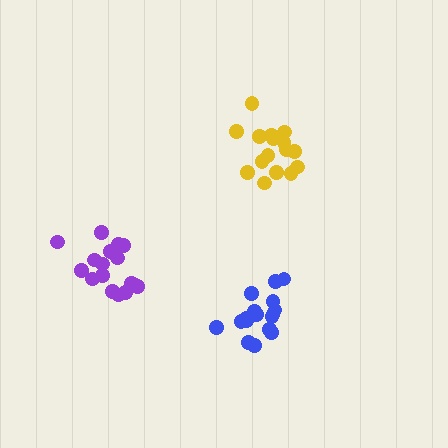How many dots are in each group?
Group 1: 16 dots, Group 2: 18 dots, Group 3: 17 dots (51 total).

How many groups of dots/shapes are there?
There are 3 groups.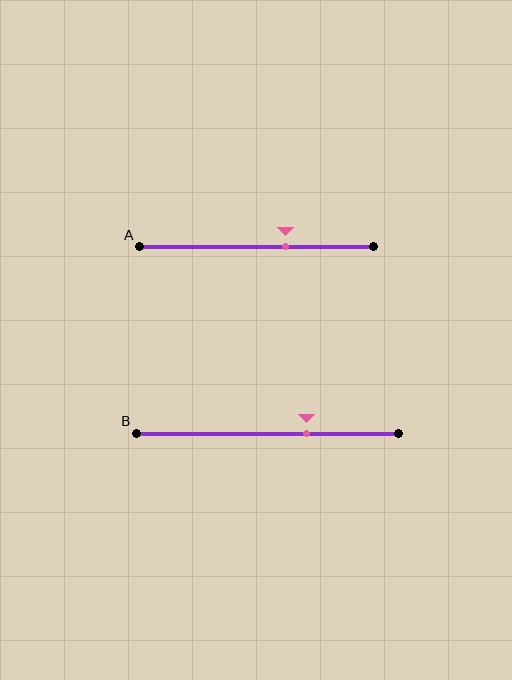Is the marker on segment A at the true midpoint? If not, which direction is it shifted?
No, the marker on segment A is shifted to the right by about 12% of the segment length.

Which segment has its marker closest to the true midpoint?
Segment A has its marker closest to the true midpoint.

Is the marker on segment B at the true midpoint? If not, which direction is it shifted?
No, the marker on segment B is shifted to the right by about 15% of the segment length.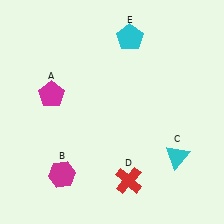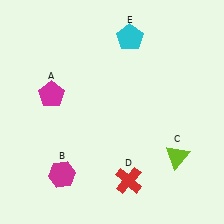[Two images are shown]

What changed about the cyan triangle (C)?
In Image 1, C is cyan. In Image 2, it changed to lime.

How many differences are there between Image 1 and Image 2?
There is 1 difference between the two images.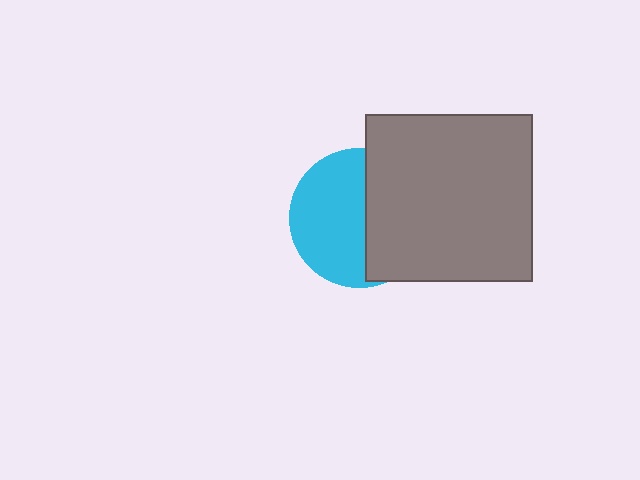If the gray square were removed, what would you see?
You would see the complete cyan circle.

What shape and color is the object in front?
The object in front is a gray square.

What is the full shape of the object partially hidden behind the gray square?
The partially hidden object is a cyan circle.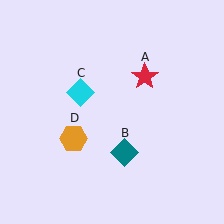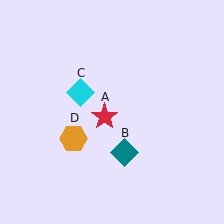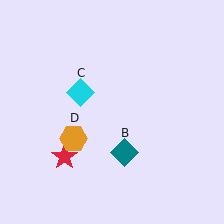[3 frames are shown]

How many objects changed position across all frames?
1 object changed position: red star (object A).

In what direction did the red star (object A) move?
The red star (object A) moved down and to the left.